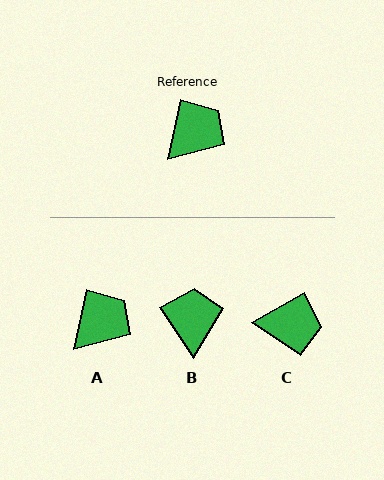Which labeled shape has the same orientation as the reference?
A.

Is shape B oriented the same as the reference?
No, it is off by about 46 degrees.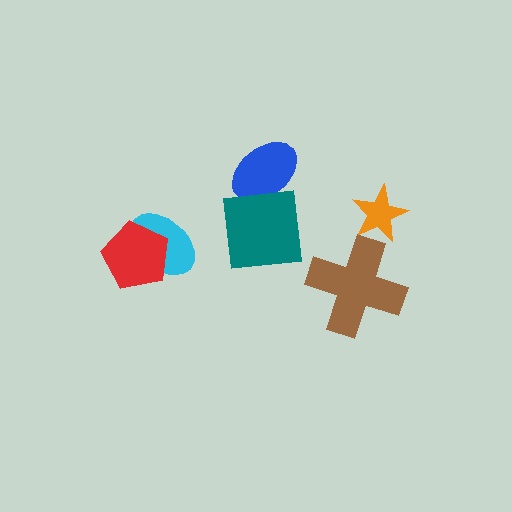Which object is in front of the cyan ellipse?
The red pentagon is in front of the cyan ellipse.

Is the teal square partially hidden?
No, no other shape covers it.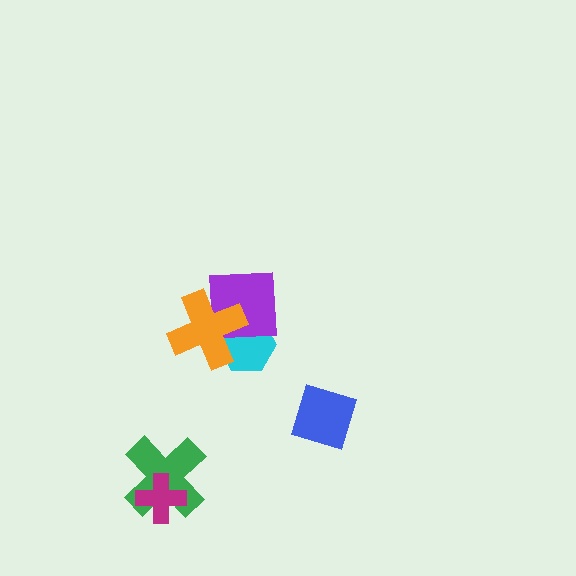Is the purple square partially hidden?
Yes, it is partially covered by another shape.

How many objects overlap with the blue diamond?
0 objects overlap with the blue diamond.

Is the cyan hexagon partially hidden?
Yes, it is partially covered by another shape.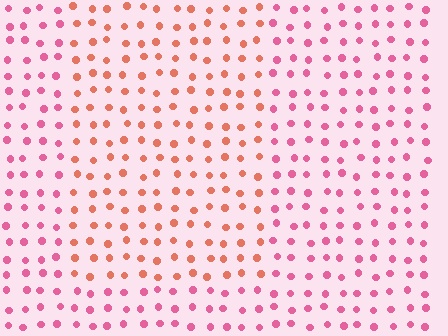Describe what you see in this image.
The image is filled with small pink elements in a uniform arrangement. A rectangle-shaped region is visible where the elements are tinted to a slightly different hue, forming a subtle color boundary.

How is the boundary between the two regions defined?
The boundary is defined purely by a slight shift in hue (about 36 degrees). Spacing, size, and orientation are identical on both sides.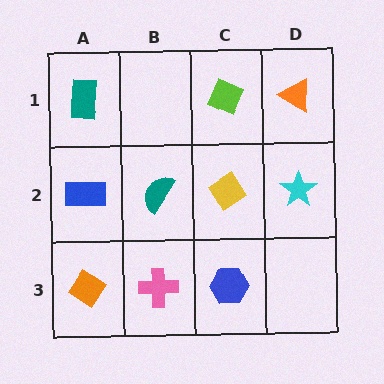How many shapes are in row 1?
3 shapes.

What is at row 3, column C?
A blue hexagon.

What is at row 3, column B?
A pink cross.